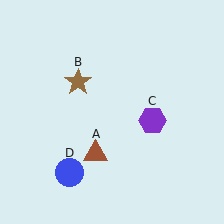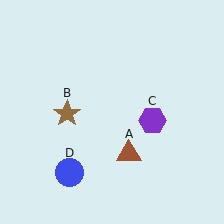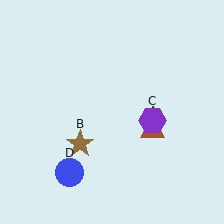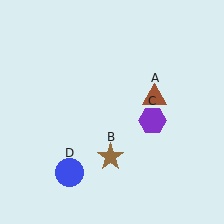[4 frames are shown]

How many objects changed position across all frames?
2 objects changed position: brown triangle (object A), brown star (object B).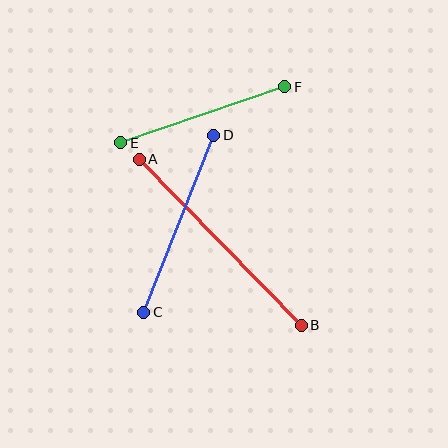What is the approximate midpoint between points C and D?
The midpoint is at approximately (179, 224) pixels.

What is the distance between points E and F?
The distance is approximately 174 pixels.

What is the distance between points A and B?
The distance is approximately 232 pixels.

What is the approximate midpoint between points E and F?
The midpoint is at approximately (203, 115) pixels.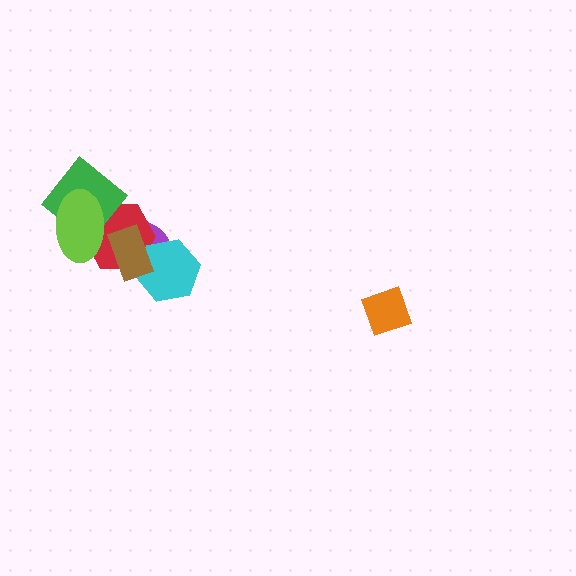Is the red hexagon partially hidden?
Yes, it is partially covered by another shape.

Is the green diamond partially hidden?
Yes, it is partially covered by another shape.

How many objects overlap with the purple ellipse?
3 objects overlap with the purple ellipse.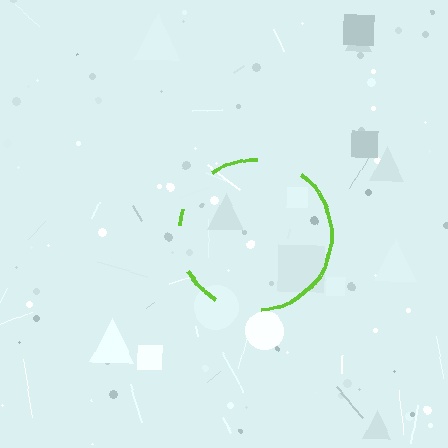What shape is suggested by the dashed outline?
The dashed outline suggests a circle.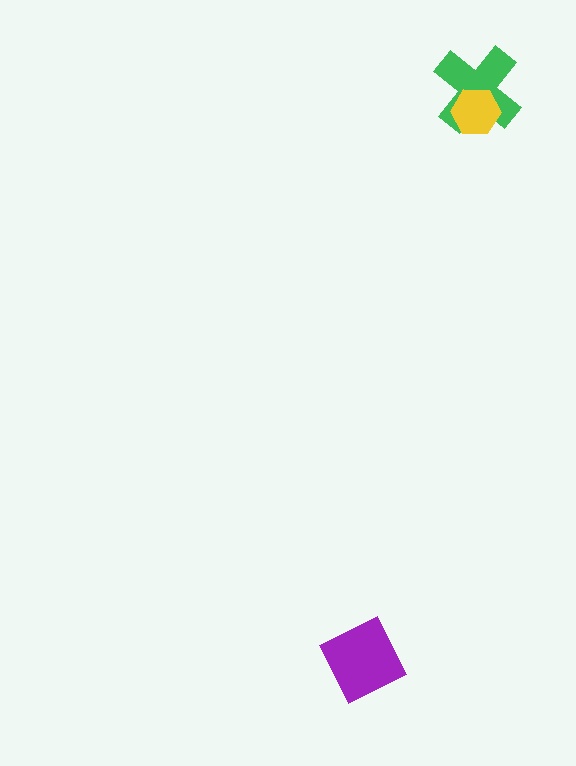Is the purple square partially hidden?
No, no other shape covers it.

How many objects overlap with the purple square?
0 objects overlap with the purple square.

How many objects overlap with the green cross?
1 object overlaps with the green cross.